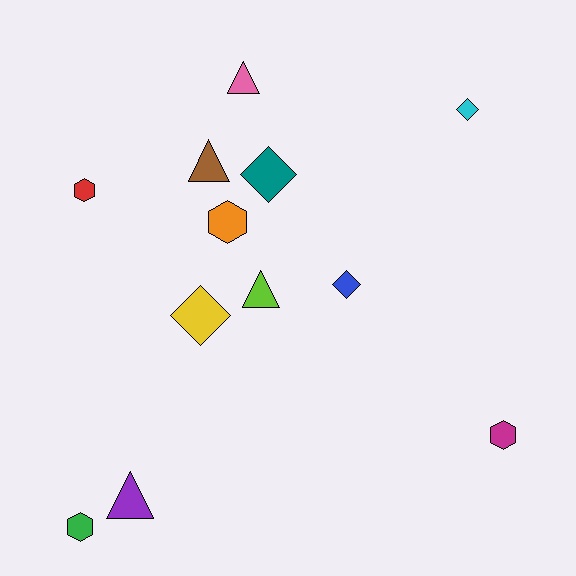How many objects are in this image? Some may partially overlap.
There are 12 objects.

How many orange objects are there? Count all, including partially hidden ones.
There is 1 orange object.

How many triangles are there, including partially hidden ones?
There are 4 triangles.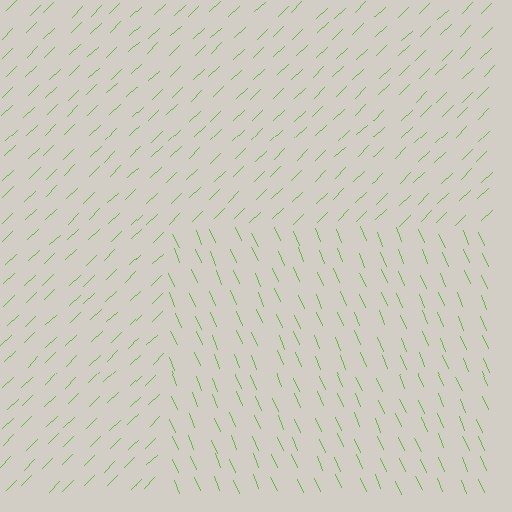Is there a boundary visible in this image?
Yes, there is a texture boundary formed by a change in line orientation.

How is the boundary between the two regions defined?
The boundary is defined purely by a change in line orientation (approximately 69 degrees difference). All lines are the same color and thickness.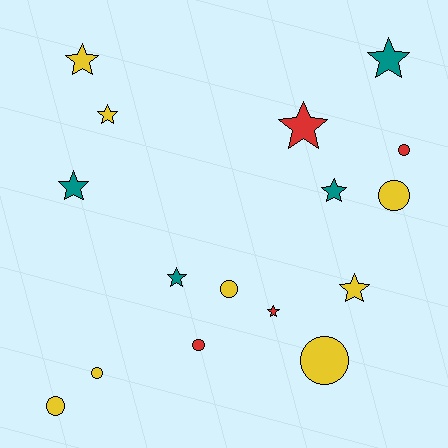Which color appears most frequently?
Yellow, with 8 objects.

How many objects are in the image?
There are 16 objects.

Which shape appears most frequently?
Star, with 9 objects.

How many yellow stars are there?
There are 3 yellow stars.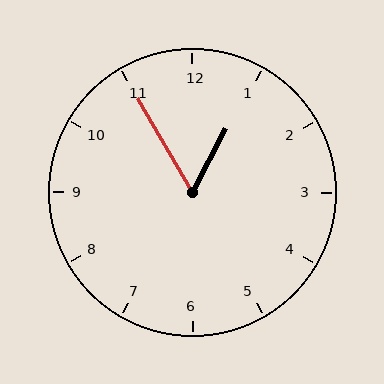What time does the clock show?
12:55.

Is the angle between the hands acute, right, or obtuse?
It is acute.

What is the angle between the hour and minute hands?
Approximately 58 degrees.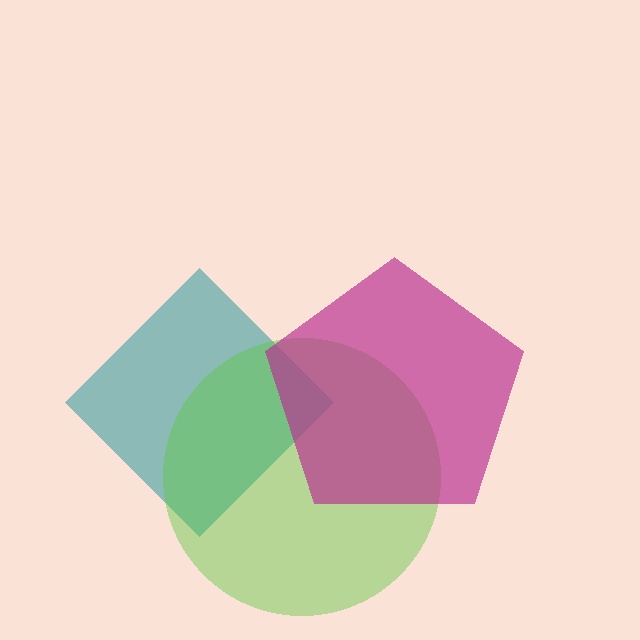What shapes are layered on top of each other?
The layered shapes are: a teal diamond, a lime circle, a magenta pentagon.